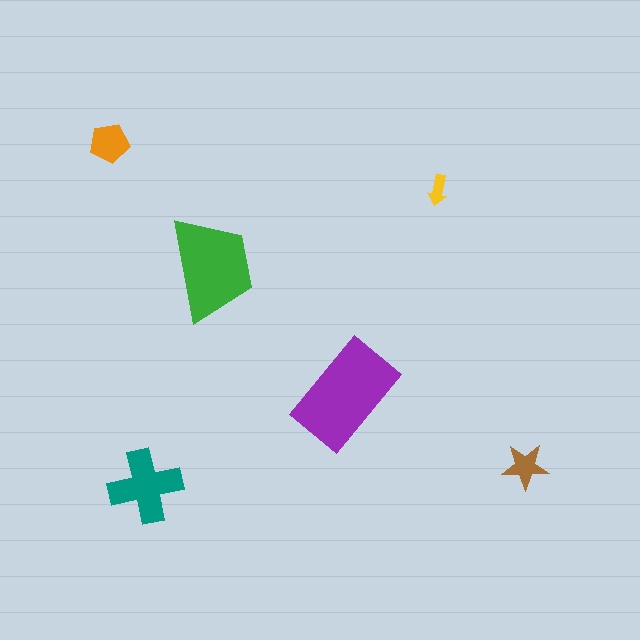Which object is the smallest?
The yellow arrow.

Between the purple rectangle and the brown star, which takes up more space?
The purple rectangle.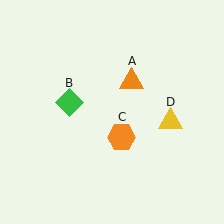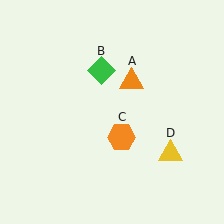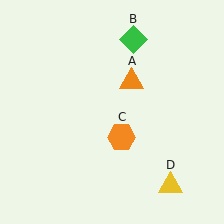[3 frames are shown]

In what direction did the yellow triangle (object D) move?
The yellow triangle (object D) moved down.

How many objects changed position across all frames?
2 objects changed position: green diamond (object B), yellow triangle (object D).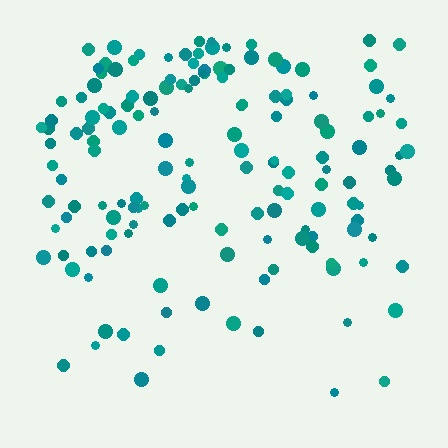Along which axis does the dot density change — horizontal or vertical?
Vertical.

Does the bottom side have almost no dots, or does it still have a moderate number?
Still a moderate number, just noticeably fewer than the top.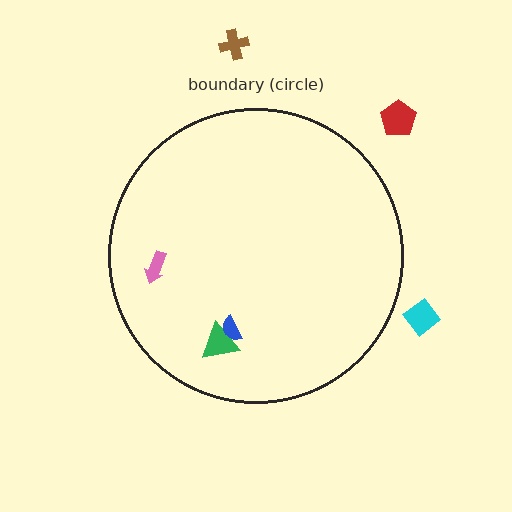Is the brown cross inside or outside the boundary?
Outside.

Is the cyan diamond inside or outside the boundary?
Outside.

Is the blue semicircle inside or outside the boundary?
Inside.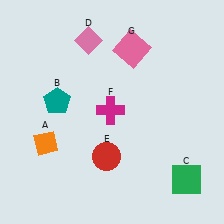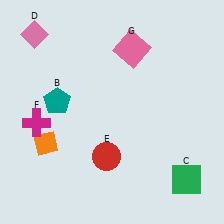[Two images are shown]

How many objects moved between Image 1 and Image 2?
2 objects moved between the two images.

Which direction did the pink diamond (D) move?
The pink diamond (D) moved left.